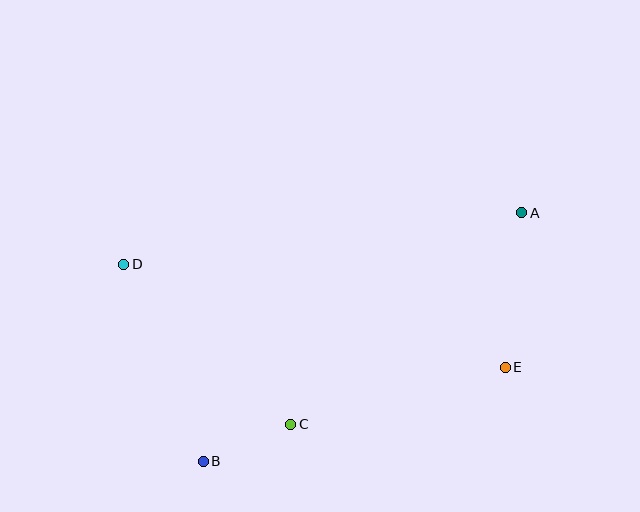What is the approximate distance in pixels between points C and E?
The distance between C and E is approximately 222 pixels.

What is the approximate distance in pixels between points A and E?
The distance between A and E is approximately 155 pixels.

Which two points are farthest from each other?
Points A and B are farthest from each other.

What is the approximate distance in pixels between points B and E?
The distance between B and E is approximately 316 pixels.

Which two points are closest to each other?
Points B and C are closest to each other.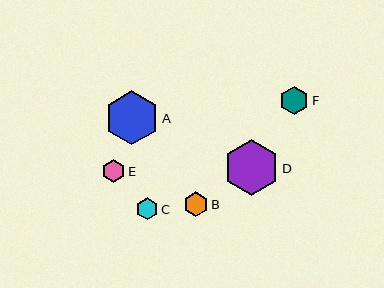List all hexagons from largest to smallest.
From largest to smallest: D, A, F, B, E, C.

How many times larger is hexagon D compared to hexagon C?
Hexagon D is approximately 2.5 times the size of hexagon C.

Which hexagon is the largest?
Hexagon D is the largest with a size of approximately 55 pixels.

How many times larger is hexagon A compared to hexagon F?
Hexagon A is approximately 1.9 times the size of hexagon F.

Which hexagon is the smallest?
Hexagon C is the smallest with a size of approximately 22 pixels.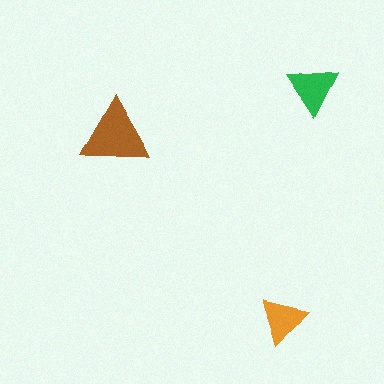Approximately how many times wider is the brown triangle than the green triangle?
About 1.5 times wider.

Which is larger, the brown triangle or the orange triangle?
The brown one.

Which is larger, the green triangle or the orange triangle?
The green one.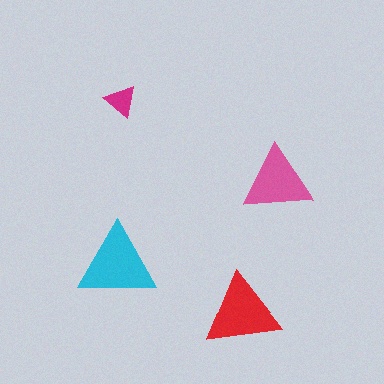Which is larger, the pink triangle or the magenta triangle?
The pink one.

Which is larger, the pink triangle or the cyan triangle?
The cyan one.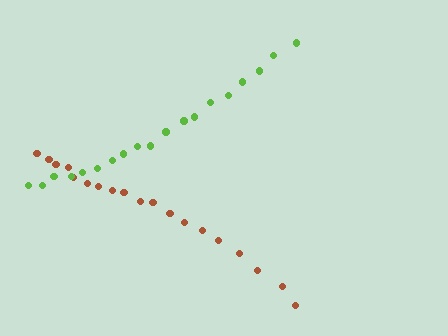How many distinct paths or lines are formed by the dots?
There are 2 distinct paths.